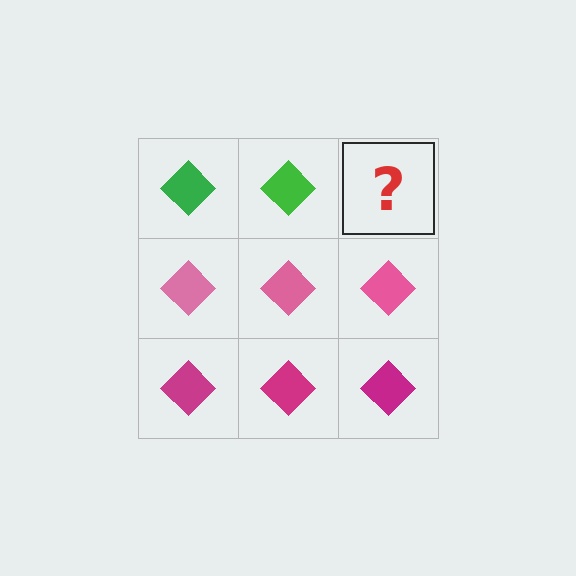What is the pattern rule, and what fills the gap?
The rule is that each row has a consistent color. The gap should be filled with a green diamond.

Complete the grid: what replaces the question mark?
The question mark should be replaced with a green diamond.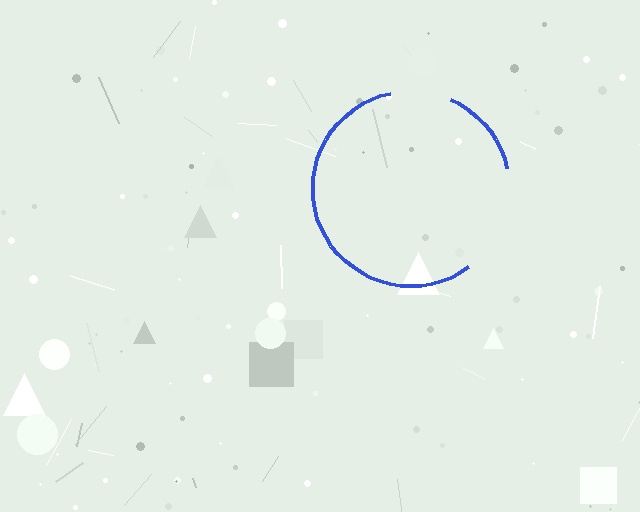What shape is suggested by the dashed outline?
The dashed outline suggests a circle.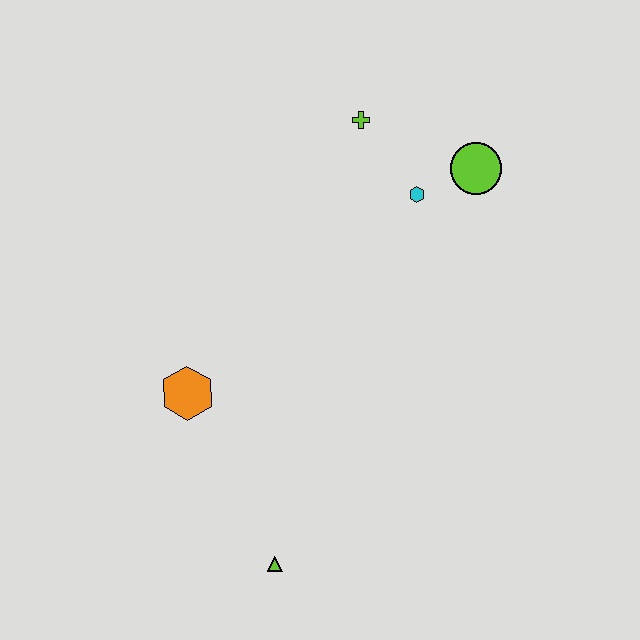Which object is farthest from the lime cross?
The lime triangle is farthest from the lime cross.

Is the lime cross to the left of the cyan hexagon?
Yes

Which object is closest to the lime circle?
The cyan hexagon is closest to the lime circle.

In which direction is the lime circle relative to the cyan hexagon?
The lime circle is to the right of the cyan hexagon.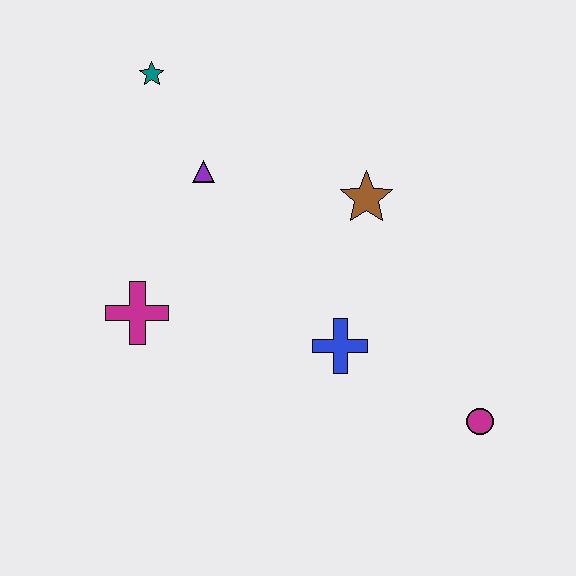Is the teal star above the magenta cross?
Yes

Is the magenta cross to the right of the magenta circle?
No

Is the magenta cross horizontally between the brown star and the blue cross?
No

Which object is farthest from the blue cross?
The teal star is farthest from the blue cross.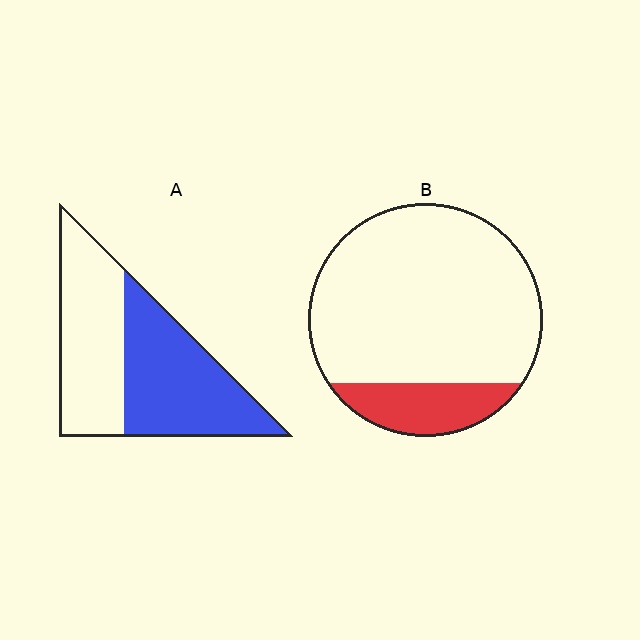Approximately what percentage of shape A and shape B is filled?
A is approximately 50% and B is approximately 15%.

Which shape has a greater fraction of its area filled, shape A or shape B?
Shape A.